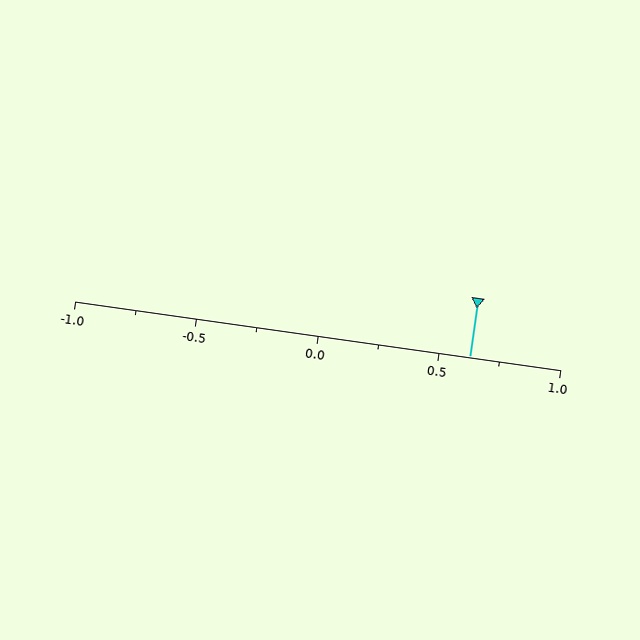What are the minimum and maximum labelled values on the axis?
The axis runs from -1.0 to 1.0.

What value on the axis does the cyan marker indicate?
The marker indicates approximately 0.62.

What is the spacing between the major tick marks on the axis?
The major ticks are spaced 0.5 apart.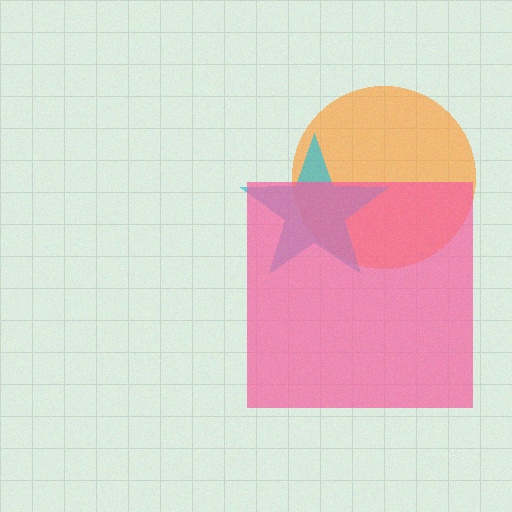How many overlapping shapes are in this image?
There are 3 overlapping shapes in the image.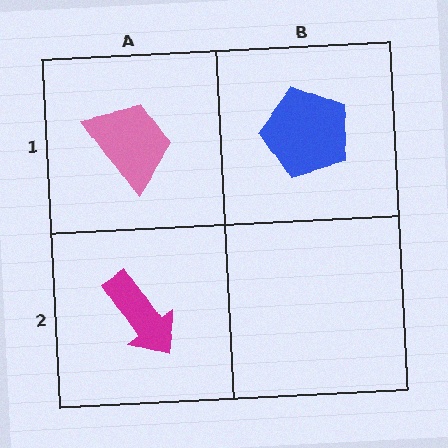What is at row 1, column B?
A blue pentagon.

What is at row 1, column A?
A pink trapezoid.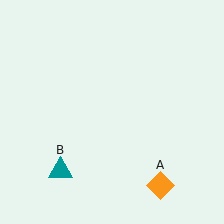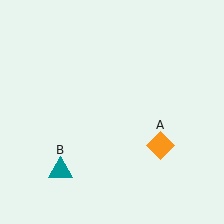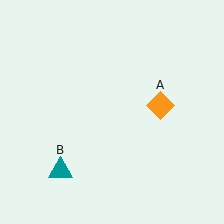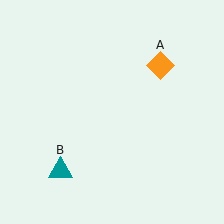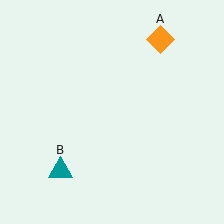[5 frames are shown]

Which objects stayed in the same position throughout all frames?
Teal triangle (object B) remained stationary.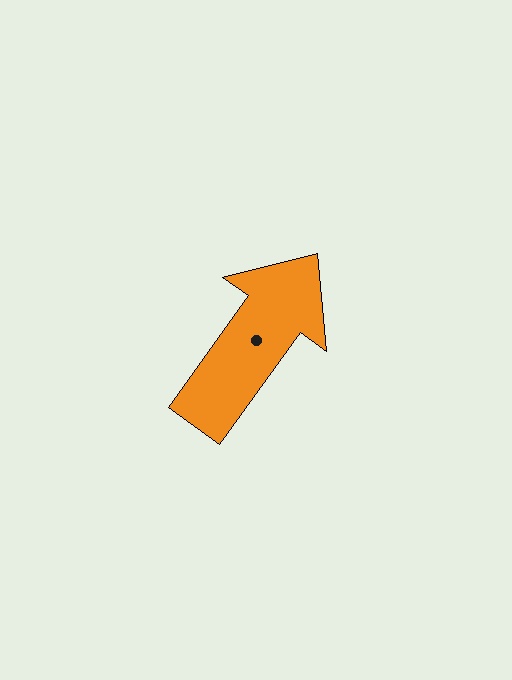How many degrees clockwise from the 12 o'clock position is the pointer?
Approximately 36 degrees.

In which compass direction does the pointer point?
Northeast.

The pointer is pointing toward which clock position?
Roughly 1 o'clock.